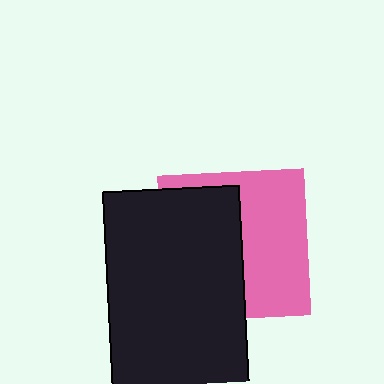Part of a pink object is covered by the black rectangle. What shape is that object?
It is a square.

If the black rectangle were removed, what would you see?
You would see the complete pink square.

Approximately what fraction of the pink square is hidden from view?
Roughly 50% of the pink square is hidden behind the black rectangle.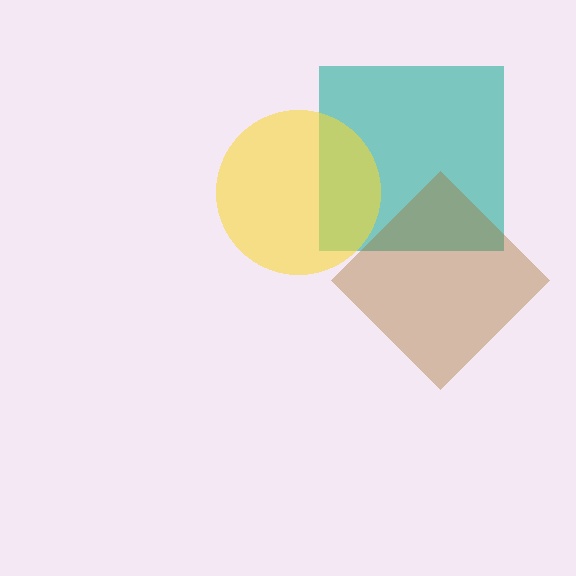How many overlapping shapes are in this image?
There are 3 overlapping shapes in the image.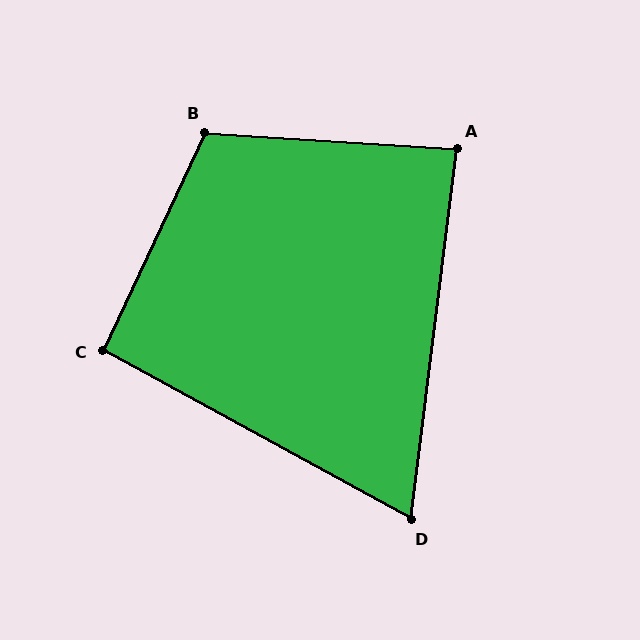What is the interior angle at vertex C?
Approximately 93 degrees (approximately right).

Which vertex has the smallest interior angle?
D, at approximately 68 degrees.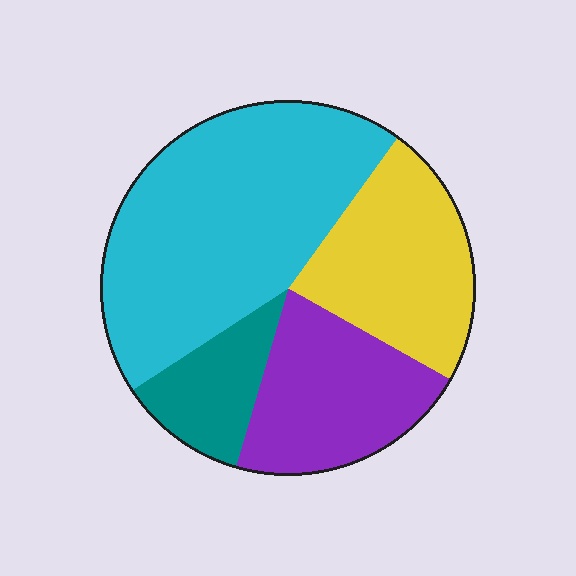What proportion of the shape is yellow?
Yellow takes up about one quarter (1/4) of the shape.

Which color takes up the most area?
Cyan, at roughly 45%.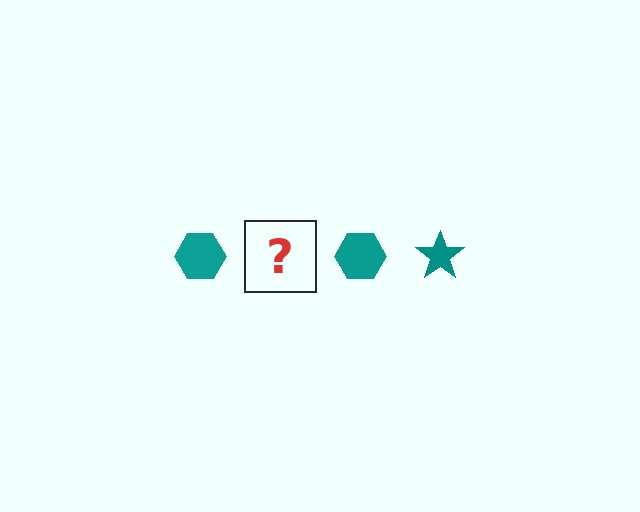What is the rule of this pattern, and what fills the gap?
The rule is that the pattern cycles through hexagon, star shapes in teal. The gap should be filled with a teal star.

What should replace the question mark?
The question mark should be replaced with a teal star.